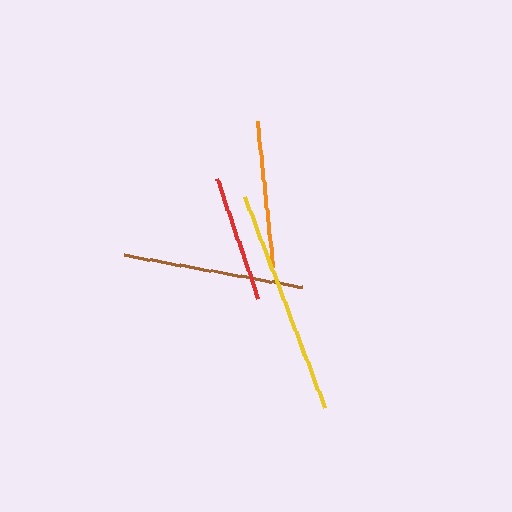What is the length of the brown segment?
The brown segment is approximately 181 pixels long.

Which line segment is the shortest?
The red line is the shortest at approximately 126 pixels.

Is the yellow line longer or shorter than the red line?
The yellow line is longer than the red line.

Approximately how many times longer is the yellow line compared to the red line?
The yellow line is approximately 1.8 times the length of the red line.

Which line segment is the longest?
The yellow line is the longest at approximately 225 pixels.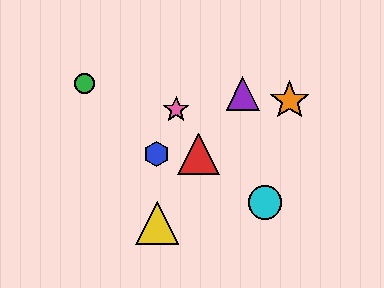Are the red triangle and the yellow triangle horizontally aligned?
No, the red triangle is at y≈154 and the yellow triangle is at y≈223.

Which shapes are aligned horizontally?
The red triangle, the blue hexagon are aligned horizontally.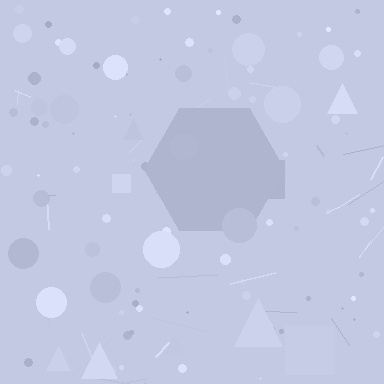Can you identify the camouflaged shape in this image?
The camouflaged shape is a hexagon.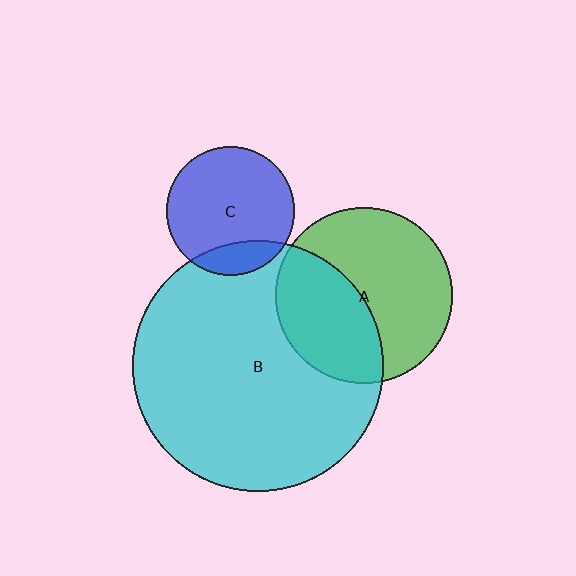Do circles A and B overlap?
Yes.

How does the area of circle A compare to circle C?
Approximately 1.9 times.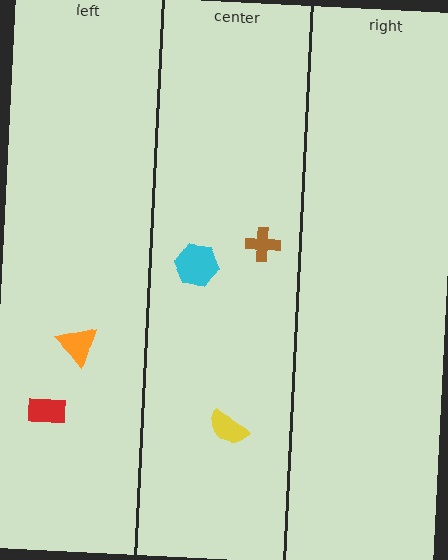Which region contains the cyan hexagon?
The center region.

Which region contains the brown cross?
The center region.